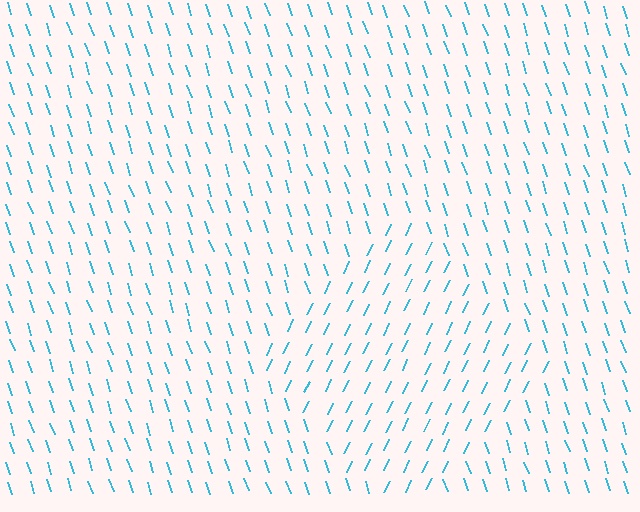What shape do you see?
I see a diamond.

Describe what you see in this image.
The image is filled with small cyan line segments. A diamond region in the image has lines oriented differently from the surrounding lines, creating a visible texture boundary.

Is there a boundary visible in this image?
Yes, there is a texture boundary formed by a change in line orientation.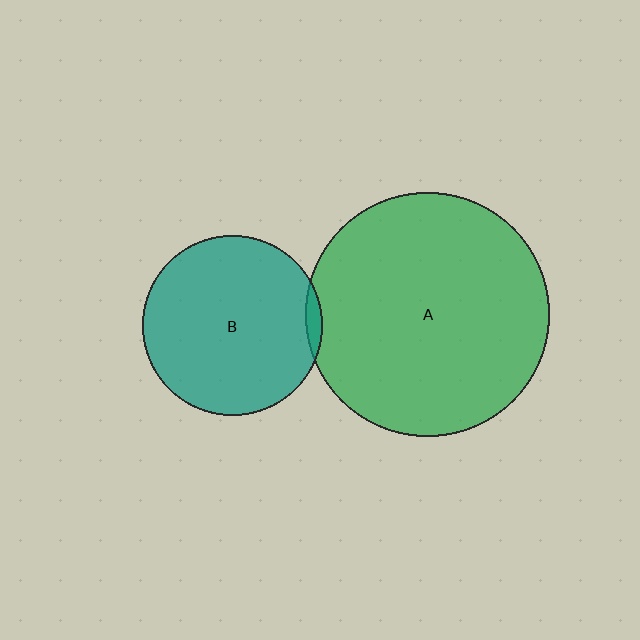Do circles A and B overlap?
Yes.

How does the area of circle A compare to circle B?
Approximately 1.9 times.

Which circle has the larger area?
Circle A (green).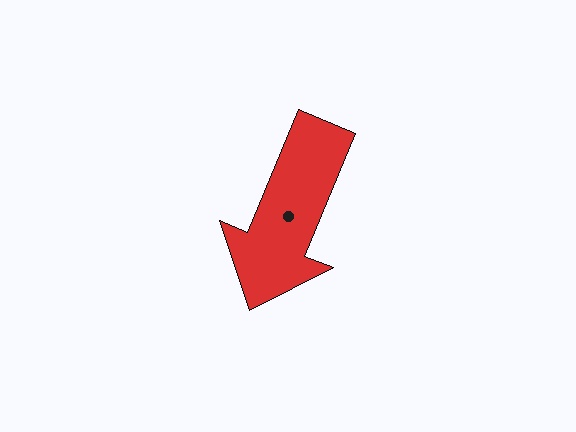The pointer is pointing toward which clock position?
Roughly 7 o'clock.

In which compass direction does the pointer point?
South.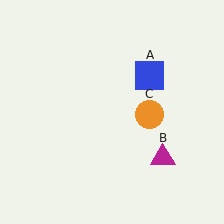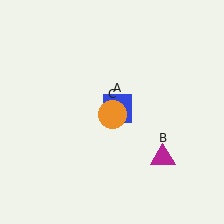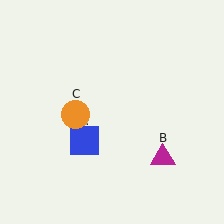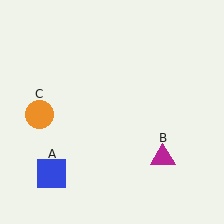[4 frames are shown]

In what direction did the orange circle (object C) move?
The orange circle (object C) moved left.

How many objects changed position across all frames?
2 objects changed position: blue square (object A), orange circle (object C).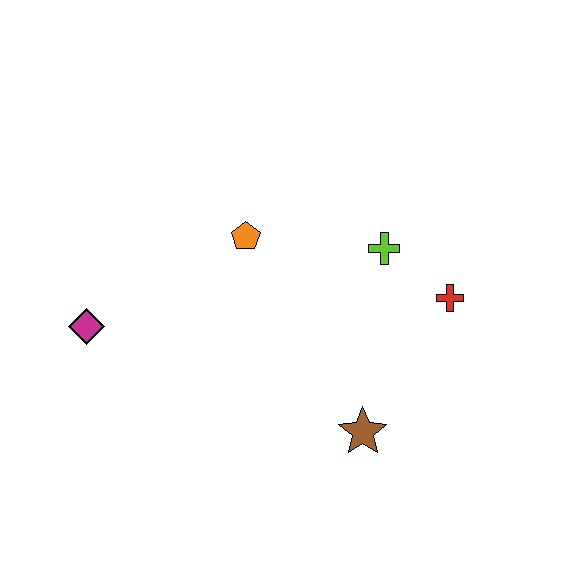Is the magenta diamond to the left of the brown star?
Yes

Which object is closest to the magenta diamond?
The orange pentagon is closest to the magenta diamond.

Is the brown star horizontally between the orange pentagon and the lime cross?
Yes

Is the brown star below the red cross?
Yes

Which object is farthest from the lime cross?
The magenta diamond is farthest from the lime cross.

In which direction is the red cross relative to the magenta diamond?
The red cross is to the right of the magenta diamond.